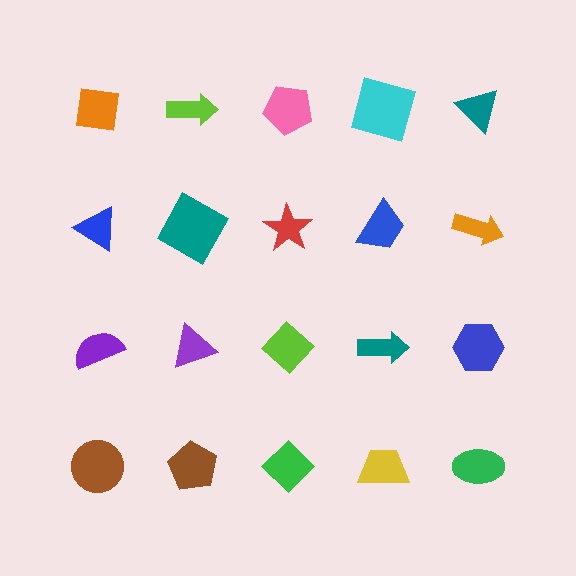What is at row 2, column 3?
A red star.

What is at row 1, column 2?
A lime arrow.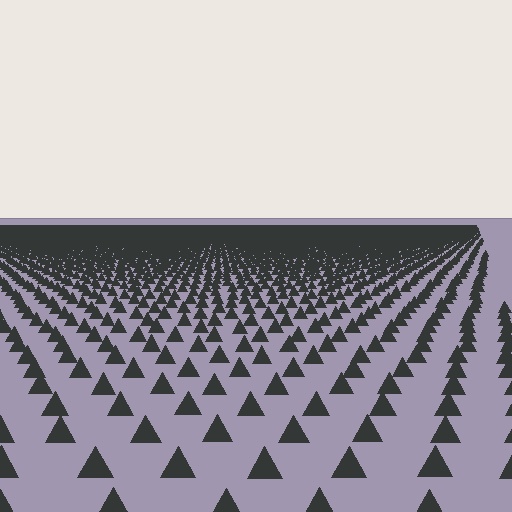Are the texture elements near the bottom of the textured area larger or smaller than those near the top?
Larger. Near the bottom, elements are closer to the viewer and appear at a bigger on-screen size.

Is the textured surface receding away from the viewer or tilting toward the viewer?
The surface is receding away from the viewer. Texture elements get smaller and denser toward the top.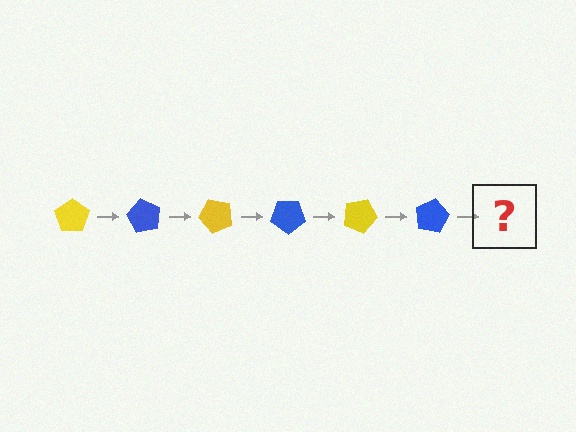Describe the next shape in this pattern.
It should be a yellow pentagon, rotated 360 degrees from the start.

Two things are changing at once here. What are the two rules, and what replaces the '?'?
The two rules are that it rotates 60 degrees each step and the color cycles through yellow and blue. The '?' should be a yellow pentagon, rotated 360 degrees from the start.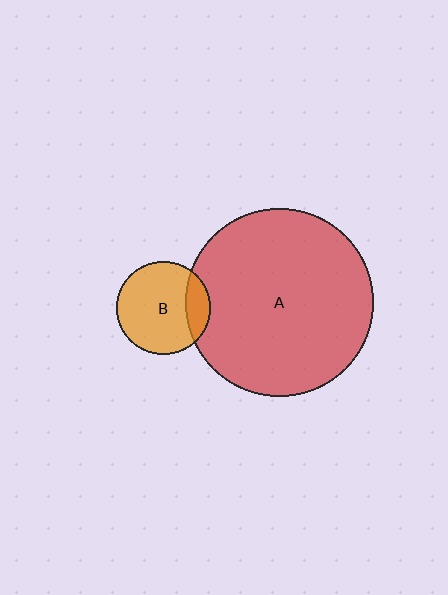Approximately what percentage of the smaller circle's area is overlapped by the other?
Approximately 20%.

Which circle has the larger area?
Circle A (red).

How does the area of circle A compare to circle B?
Approximately 4.0 times.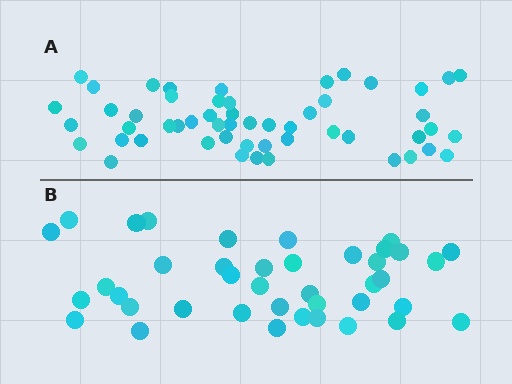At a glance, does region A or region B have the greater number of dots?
Region A (the top region) has more dots.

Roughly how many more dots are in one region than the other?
Region A has approximately 15 more dots than region B.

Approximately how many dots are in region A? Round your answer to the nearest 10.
About 50 dots. (The exact count is 53, which rounds to 50.)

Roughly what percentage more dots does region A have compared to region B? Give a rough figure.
About 30% more.